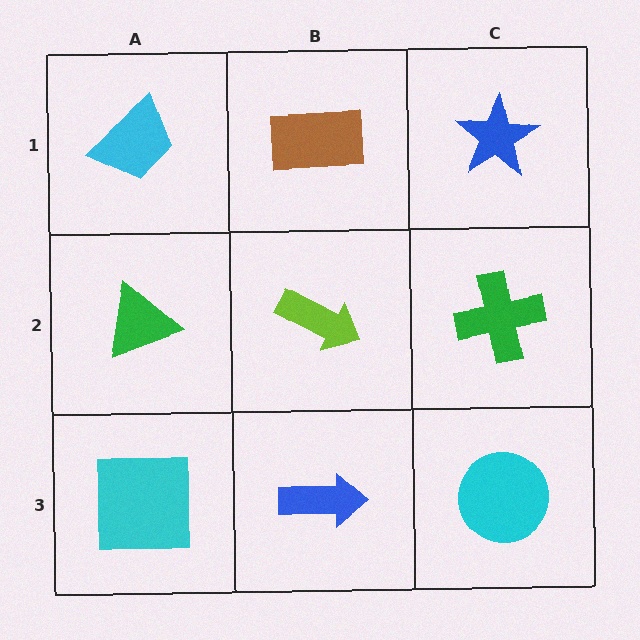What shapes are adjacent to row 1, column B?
A lime arrow (row 2, column B), a cyan trapezoid (row 1, column A), a blue star (row 1, column C).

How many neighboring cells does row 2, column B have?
4.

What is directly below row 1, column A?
A green triangle.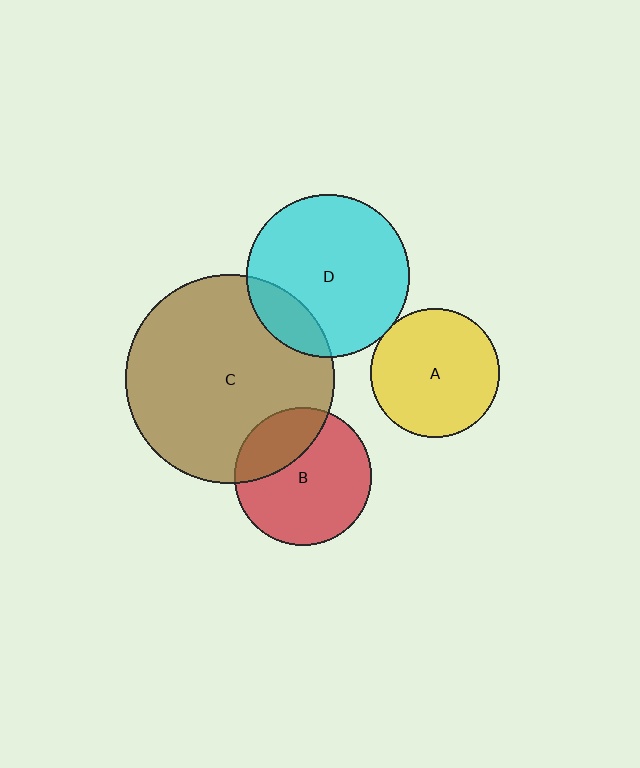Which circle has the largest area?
Circle C (brown).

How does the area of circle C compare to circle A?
Approximately 2.6 times.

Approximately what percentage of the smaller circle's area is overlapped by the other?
Approximately 30%.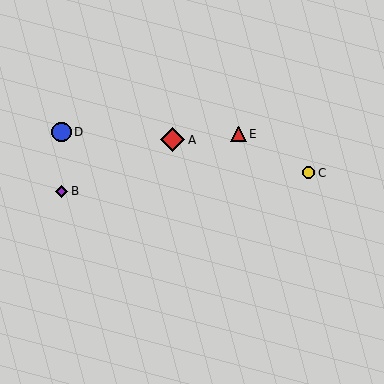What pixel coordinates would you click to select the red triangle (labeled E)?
Click at (239, 134) to select the red triangle E.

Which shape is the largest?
The red diamond (labeled A) is the largest.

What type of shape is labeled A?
Shape A is a red diamond.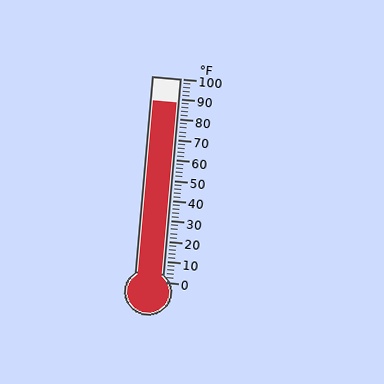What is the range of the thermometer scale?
The thermometer scale ranges from 0°F to 100°F.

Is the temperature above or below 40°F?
The temperature is above 40°F.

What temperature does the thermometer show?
The thermometer shows approximately 88°F.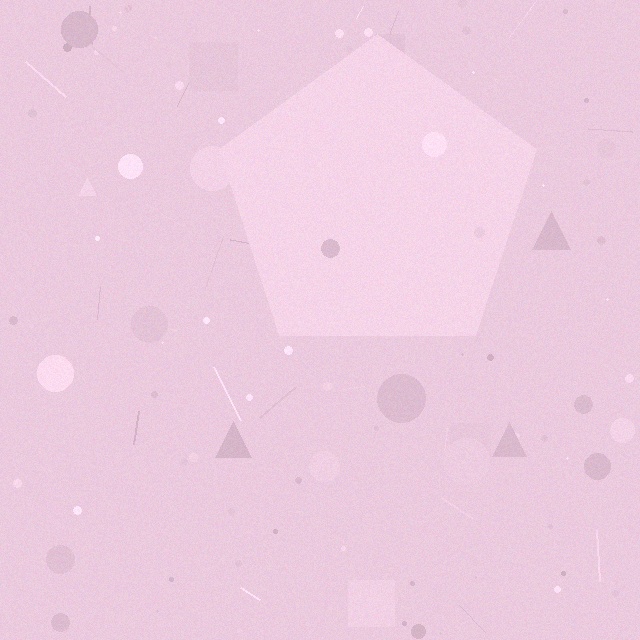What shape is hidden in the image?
A pentagon is hidden in the image.